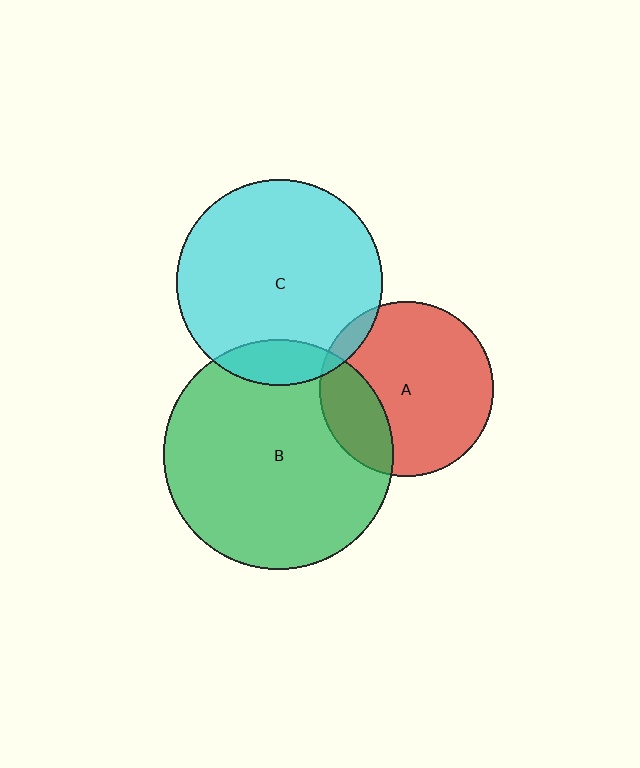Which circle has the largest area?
Circle B (green).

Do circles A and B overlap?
Yes.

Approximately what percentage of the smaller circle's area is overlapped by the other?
Approximately 25%.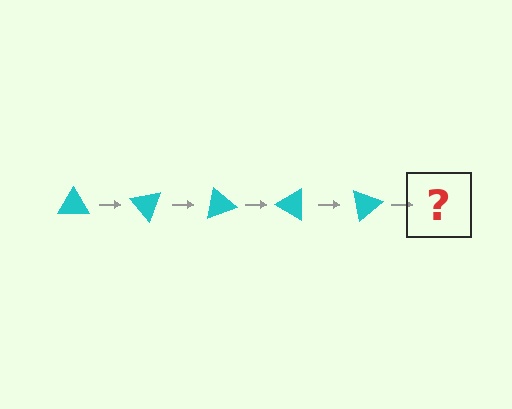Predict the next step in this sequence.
The next step is a cyan triangle rotated 250 degrees.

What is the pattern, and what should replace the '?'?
The pattern is that the triangle rotates 50 degrees each step. The '?' should be a cyan triangle rotated 250 degrees.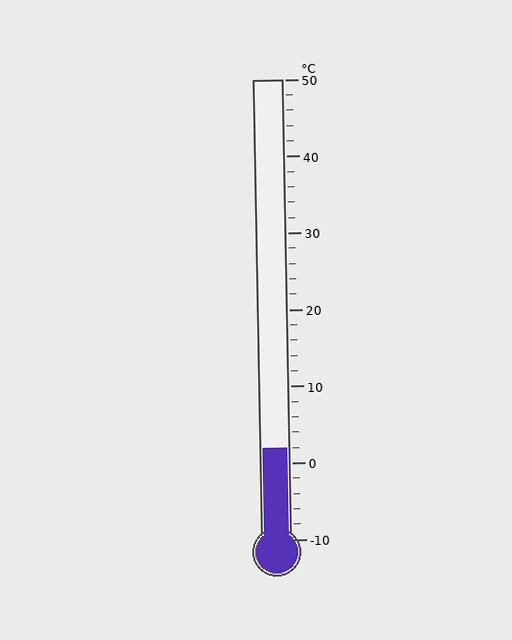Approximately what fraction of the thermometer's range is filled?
The thermometer is filled to approximately 20% of its range.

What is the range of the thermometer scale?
The thermometer scale ranges from -10°C to 50°C.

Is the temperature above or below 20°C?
The temperature is below 20°C.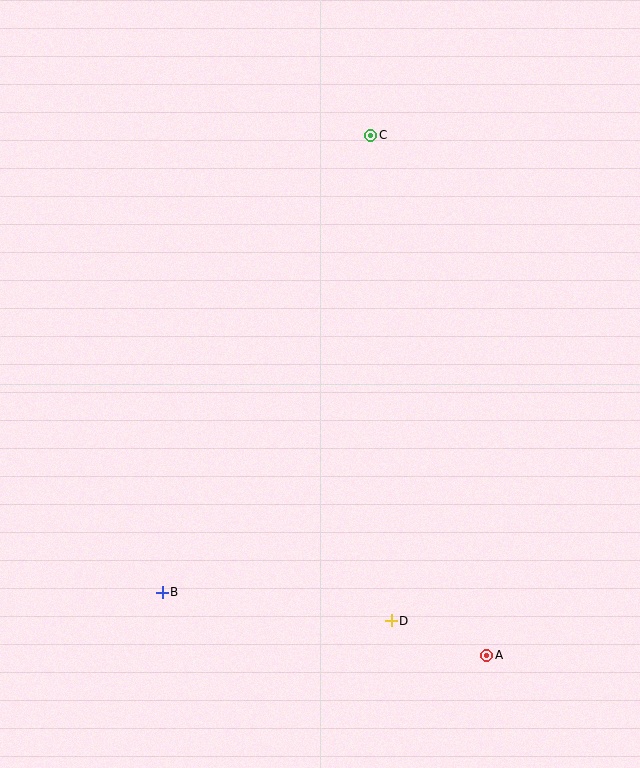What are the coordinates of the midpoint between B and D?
The midpoint between B and D is at (277, 606).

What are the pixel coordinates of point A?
Point A is at (487, 655).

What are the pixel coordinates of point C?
Point C is at (371, 135).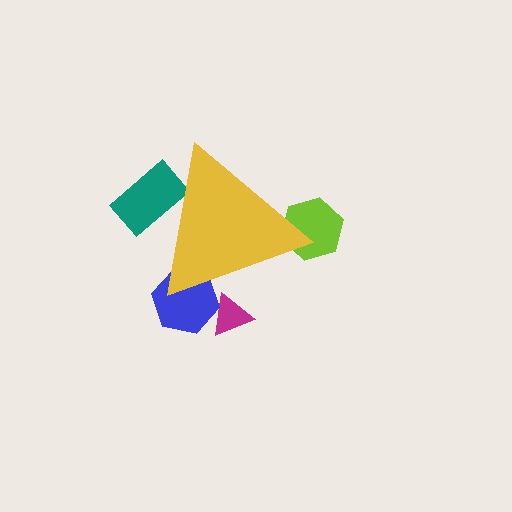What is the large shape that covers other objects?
A yellow triangle.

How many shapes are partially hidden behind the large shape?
4 shapes are partially hidden.